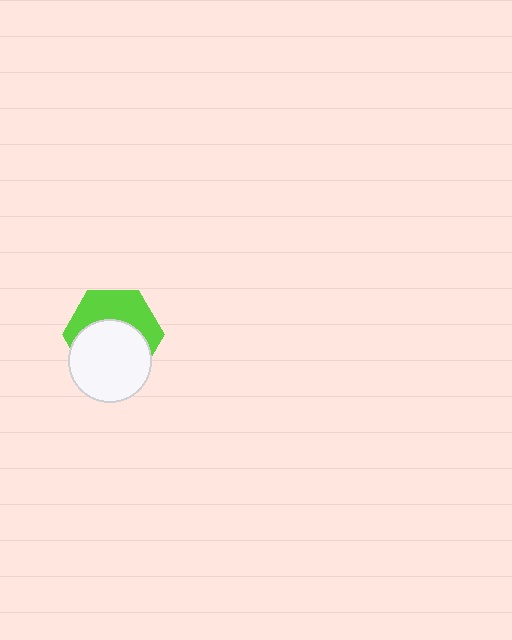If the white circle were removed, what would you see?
You would see the complete lime hexagon.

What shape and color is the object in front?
The object in front is a white circle.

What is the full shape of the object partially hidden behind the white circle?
The partially hidden object is a lime hexagon.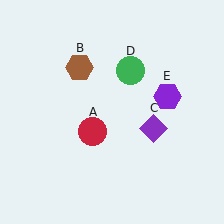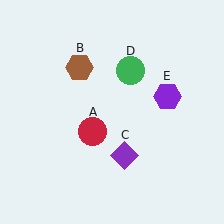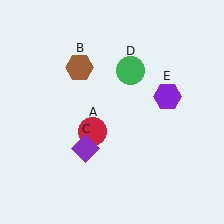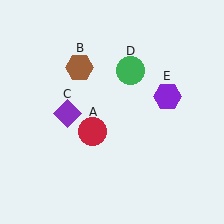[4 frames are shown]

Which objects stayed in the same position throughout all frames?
Red circle (object A) and brown hexagon (object B) and green circle (object D) and purple hexagon (object E) remained stationary.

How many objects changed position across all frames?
1 object changed position: purple diamond (object C).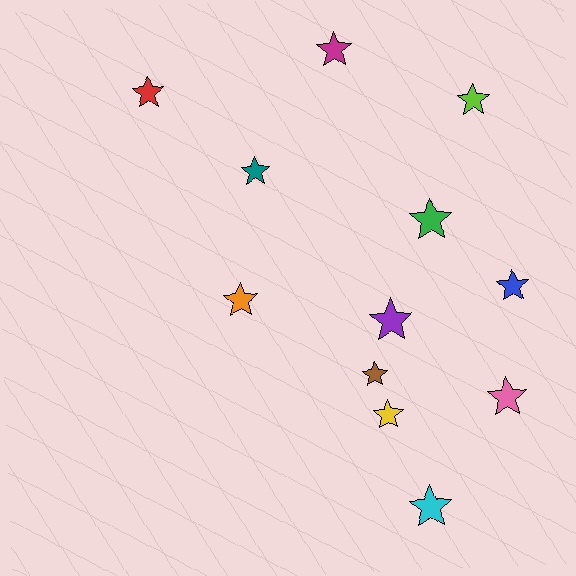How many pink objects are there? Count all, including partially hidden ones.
There is 1 pink object.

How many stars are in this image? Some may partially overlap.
There are 12 stars.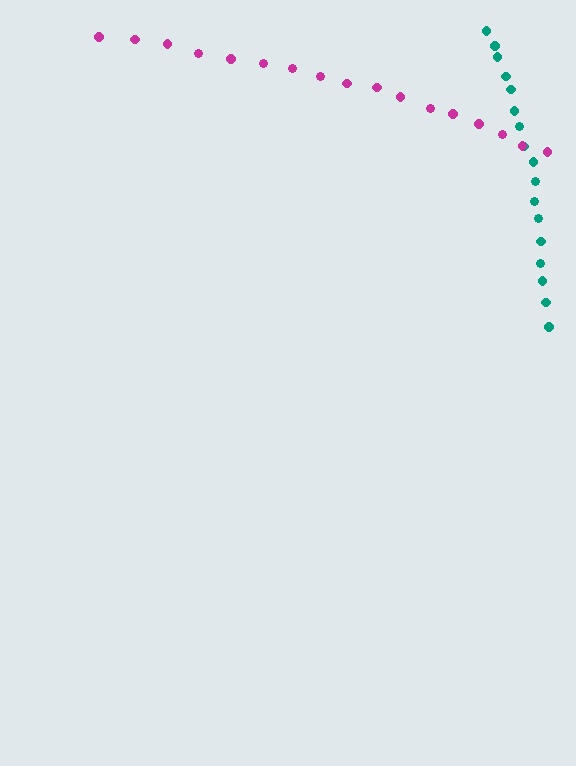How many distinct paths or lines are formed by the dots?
There are 2 distinct paths.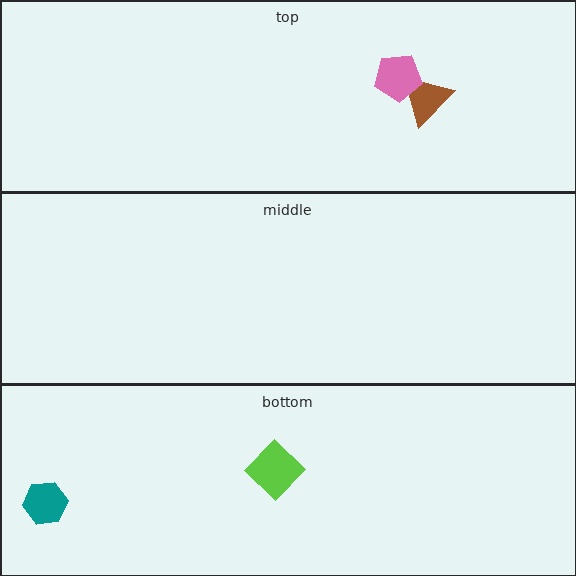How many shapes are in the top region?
2.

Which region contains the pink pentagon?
The top region.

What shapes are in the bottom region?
The teal hexagon, the lime diamond.